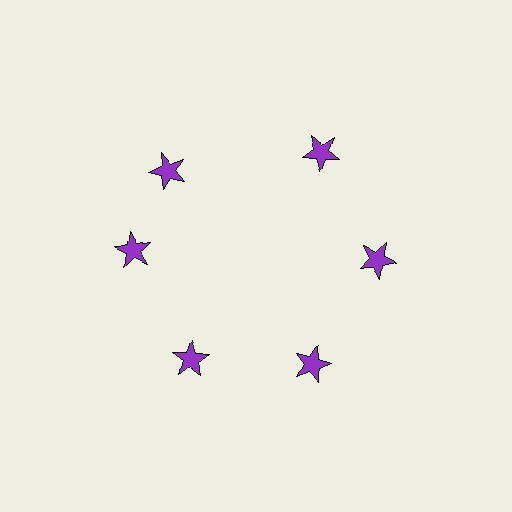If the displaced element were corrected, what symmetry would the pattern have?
It would have 6-fold rotational symmetry — the pattern would map onto itself every 60 degrees.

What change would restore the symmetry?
The symmetry would be restored by rotating it back into even spacing with its neighbors so that all 6 stars sit at equal angles and equal distance from the center.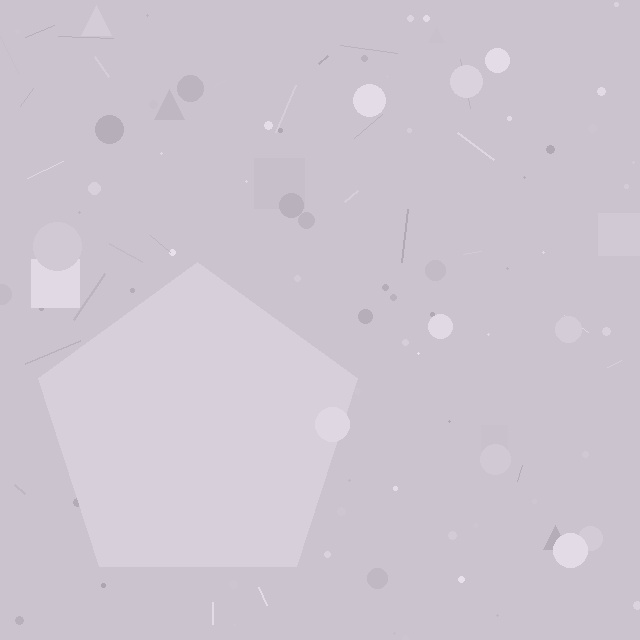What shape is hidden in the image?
A pentagon is hidden in the image.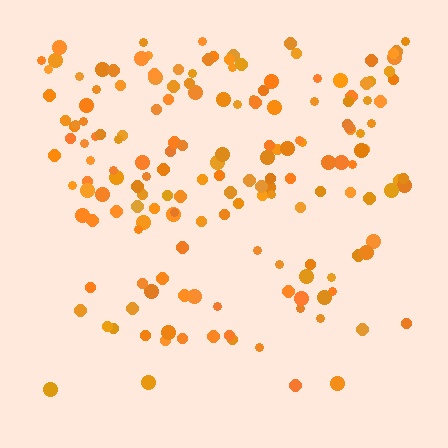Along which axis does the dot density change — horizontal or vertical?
Vertical.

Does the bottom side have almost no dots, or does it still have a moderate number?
Still a moderate number, just noticeably fewer than the top.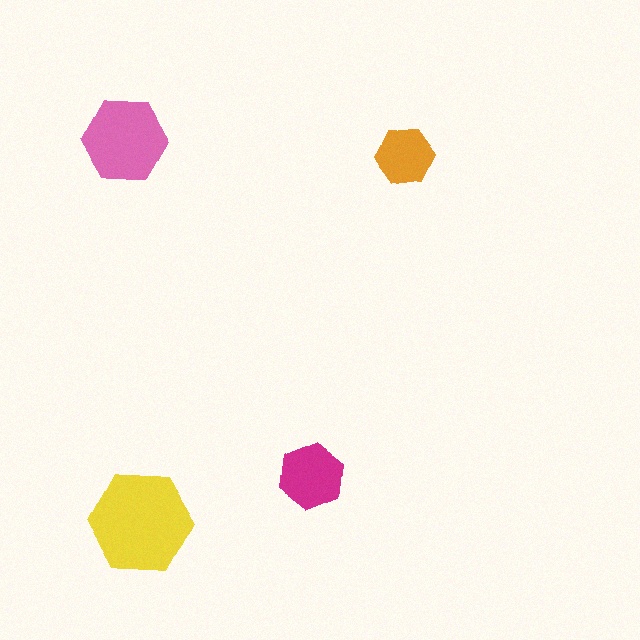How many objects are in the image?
There are 4 objects in the image.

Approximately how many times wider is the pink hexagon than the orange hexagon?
About 1.5 times wider.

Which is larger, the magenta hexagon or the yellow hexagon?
The yellow one.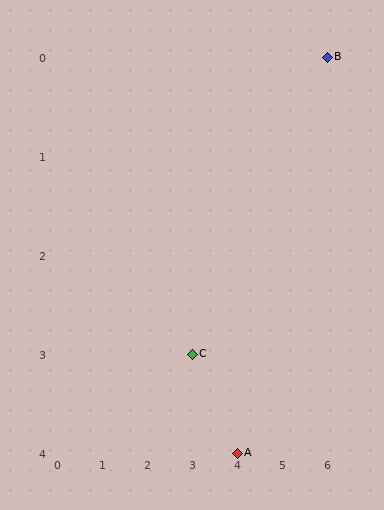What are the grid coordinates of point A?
Point A is at grid coordinates (4, 4).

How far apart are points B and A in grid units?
Points B and A are 2 columns and 4 rows apart (about 4.5 grid units diagonally).